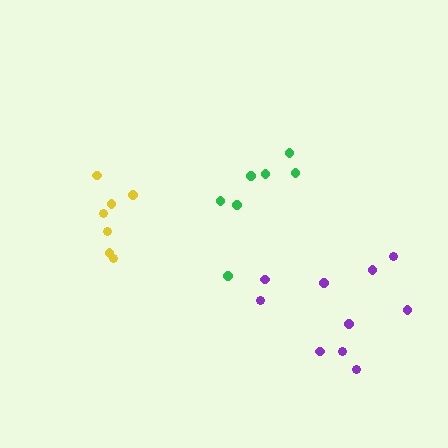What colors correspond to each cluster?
The clusters are colored: green, purple, yellow.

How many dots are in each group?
Group 1: 7 dots, Group 2: 10 dots, Group 3: 7 dots (24 total).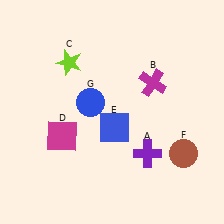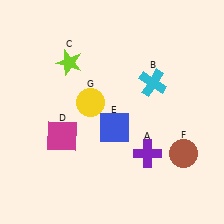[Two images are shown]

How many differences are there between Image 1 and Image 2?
There are 2 differences between the two images.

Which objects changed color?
B changed from magenta to cyan. G changed from blue to yellow.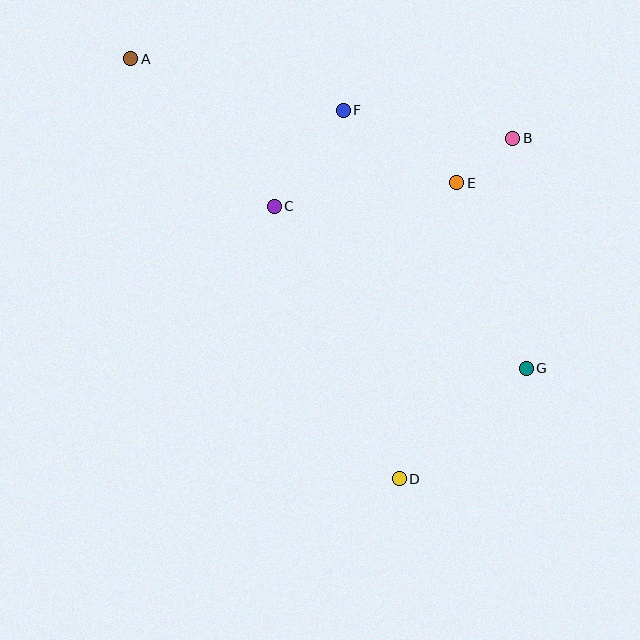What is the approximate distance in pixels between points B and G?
The distance between B and G is approximately 230 pixels.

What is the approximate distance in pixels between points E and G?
The distance between E and G is approximately 198 pixels.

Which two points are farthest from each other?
Points A and G are farthest from each other.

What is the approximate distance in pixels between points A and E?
The distance between A and E is approximately 348 pixels.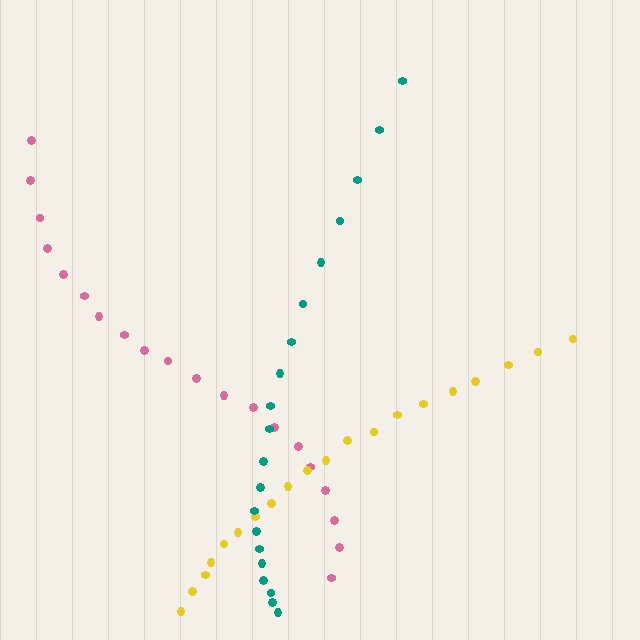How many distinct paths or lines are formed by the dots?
There are 3 distinct paths.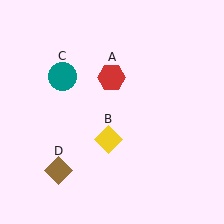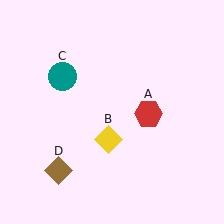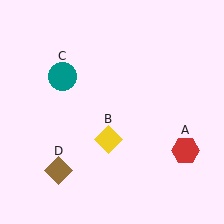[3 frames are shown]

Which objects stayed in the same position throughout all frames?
Yellow diamond (object B) and teal circle (object C) and brown diamond (object D) remained stationary.